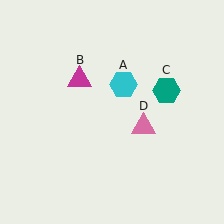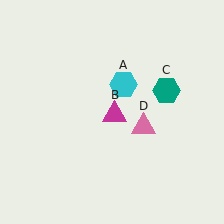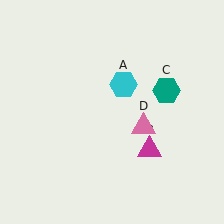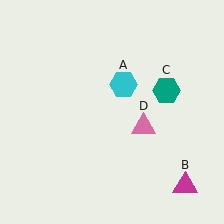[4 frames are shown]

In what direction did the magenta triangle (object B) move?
The magenta triangle (object B) moved down and to the right.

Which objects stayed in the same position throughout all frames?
Cyan hexagon (object A) and teal hexagon (object C) and pink triangle (object D) remained stationary.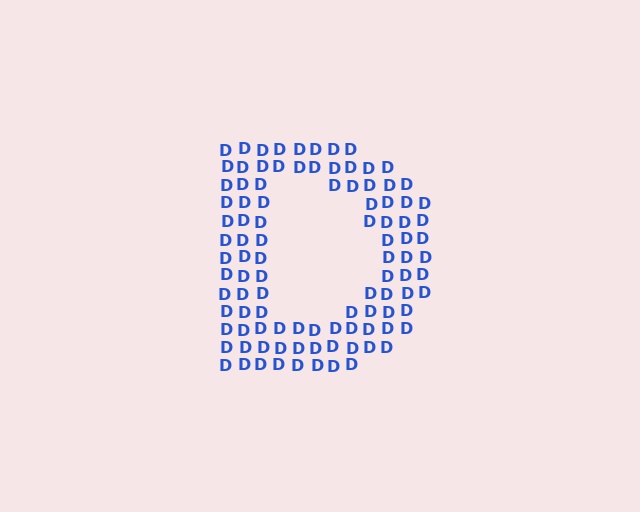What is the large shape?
The large shape is the letter D.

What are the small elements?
The small elements are letter D's.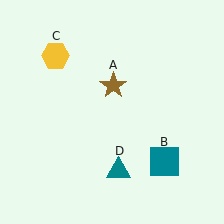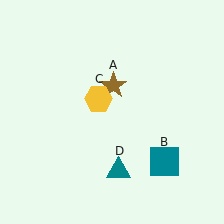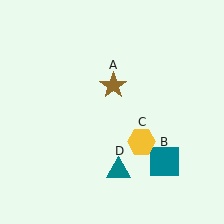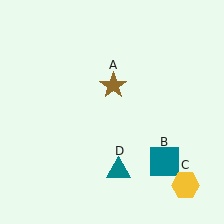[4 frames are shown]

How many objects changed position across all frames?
1 object changed position: yellow hexagon (object C).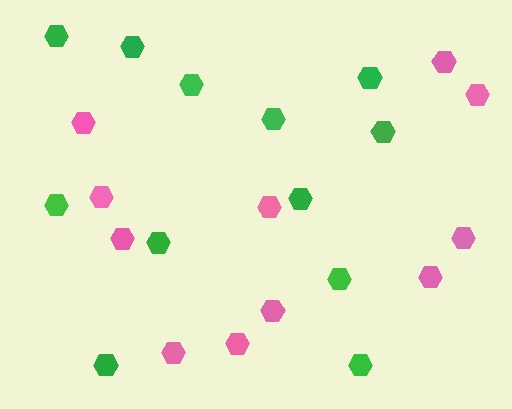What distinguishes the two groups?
There are 2 groups: one group of green hexagons (12) and one group of pink hexagons (11).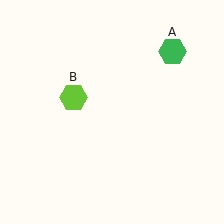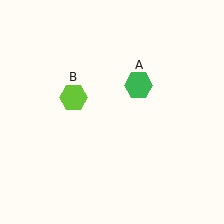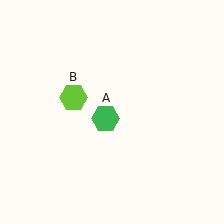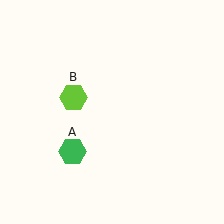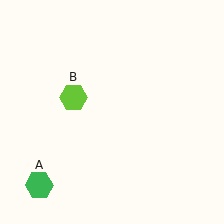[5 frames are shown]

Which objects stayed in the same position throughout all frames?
Lime hexagon (object B) remained stationary.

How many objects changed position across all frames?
1 object changed position: green hexagon (object A).